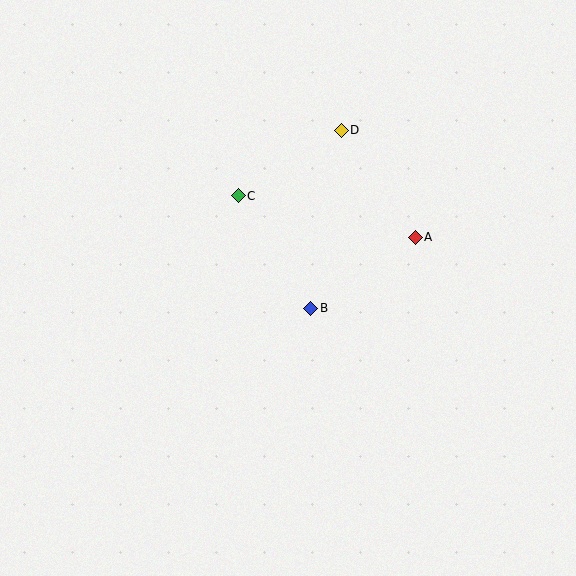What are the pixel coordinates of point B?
Point B is at (311, 308).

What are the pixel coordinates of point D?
Point D is at (341, 130).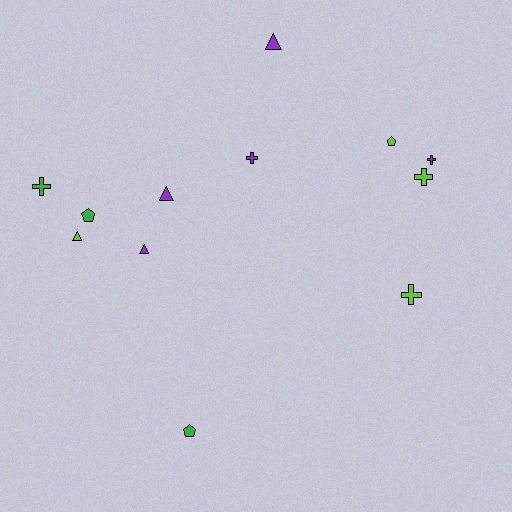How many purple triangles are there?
There are 3 purple triangles.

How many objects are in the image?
There are 12 objects.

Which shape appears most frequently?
Cross, with 5 objects.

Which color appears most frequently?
Purple, with 5 objects.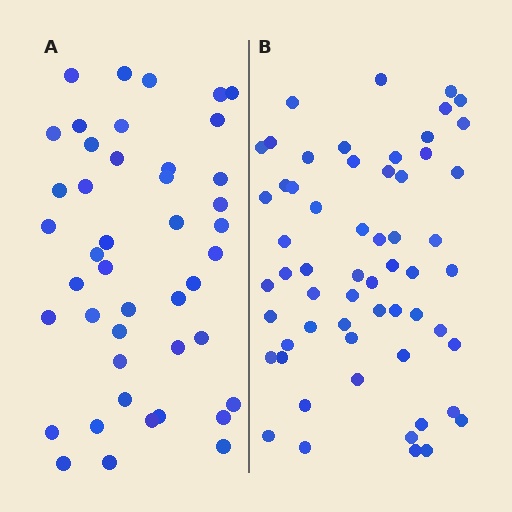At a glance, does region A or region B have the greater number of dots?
Region B (the right region) has more dots.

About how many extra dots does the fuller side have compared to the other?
Region B has approximately 15 more dots than region A.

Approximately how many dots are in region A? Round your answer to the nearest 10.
About 40 dots. (The exact count is 44, which rounds to 40.)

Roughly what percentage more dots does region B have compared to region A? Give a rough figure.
About 35% more.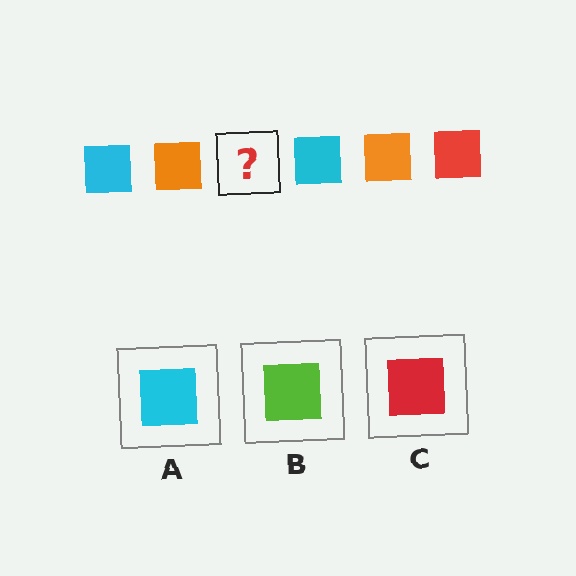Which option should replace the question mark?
Option C.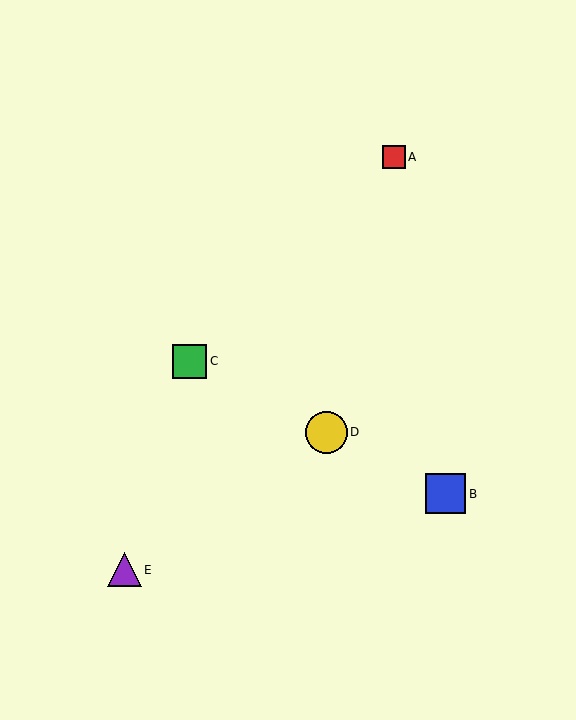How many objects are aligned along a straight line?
3 objects (B, C, D) are aligned along a straight line.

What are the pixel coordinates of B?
Object B is at (446, 494).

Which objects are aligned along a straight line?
Objects B, C, D are aligned along a straight line.